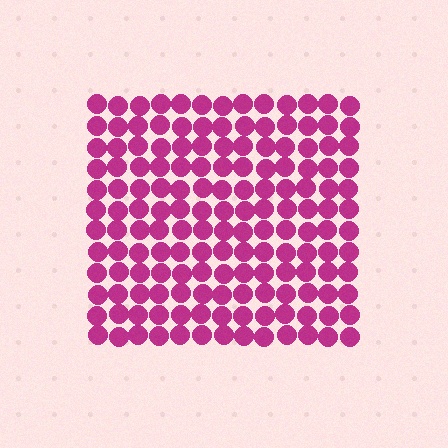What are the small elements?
The small elements are circles.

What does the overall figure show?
The overall figure shows a square.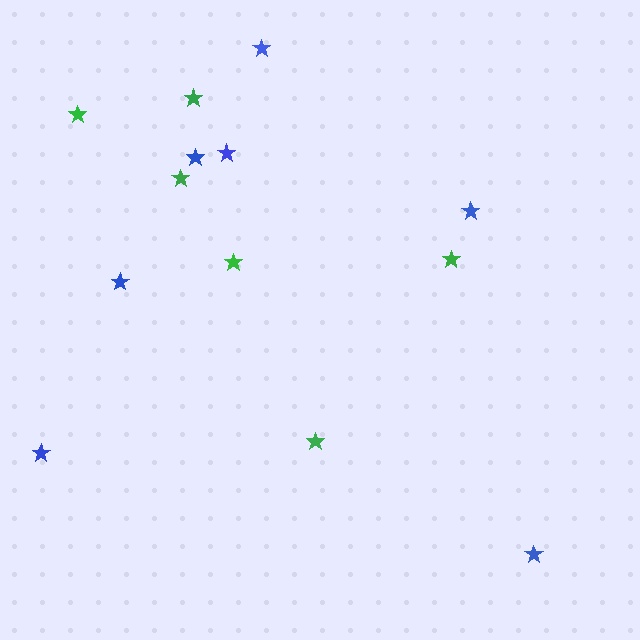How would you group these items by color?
There are 2 groups: one group of blue stars (7) and one group of green stars (6).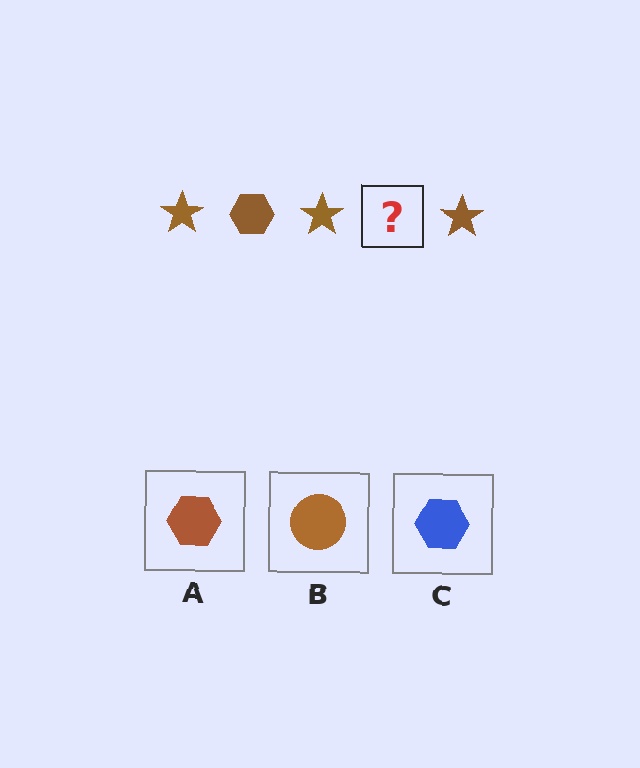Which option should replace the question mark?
Option A.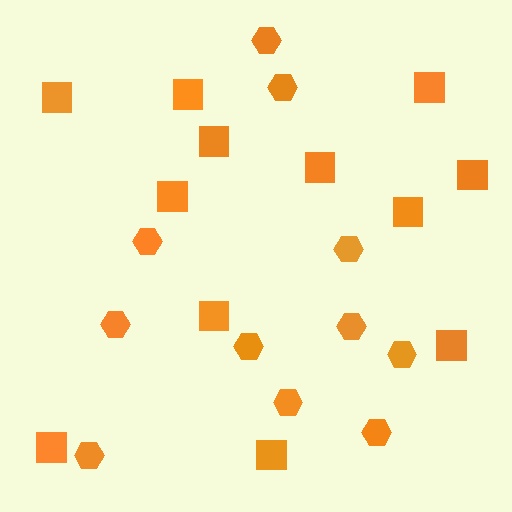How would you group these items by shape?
There are 2 groups: one group of hexagons (11) and one group of squares (12).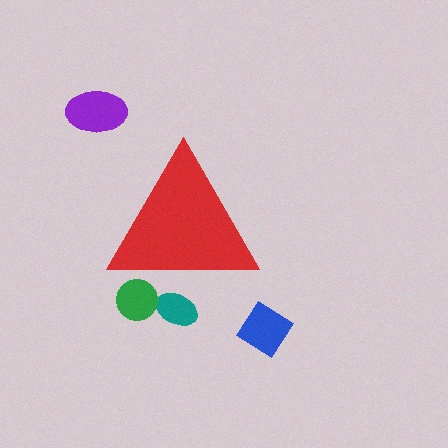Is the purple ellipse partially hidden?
No, the purple ellipse is fully visible.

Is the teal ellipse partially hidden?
Yes, the teal ellipse is partially hidden behind the red triangle.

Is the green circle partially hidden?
Yes, the green circle is partially hidden behind the red triangle.